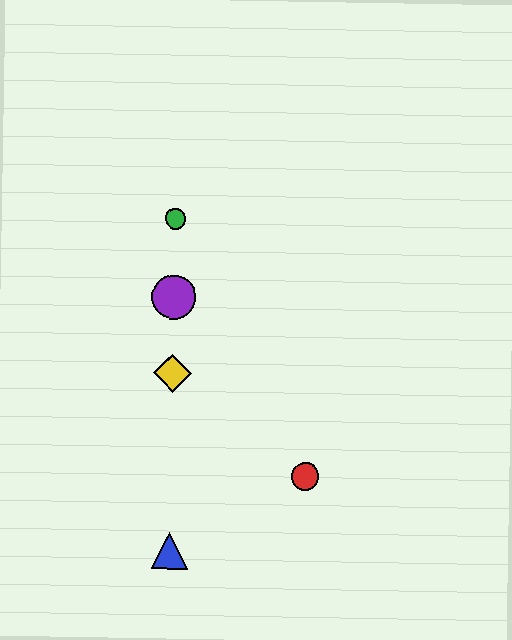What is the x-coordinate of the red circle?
The red circle is at x≈305.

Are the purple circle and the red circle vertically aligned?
No, the purple circle is at x≈174 and the red circle is at x≈305.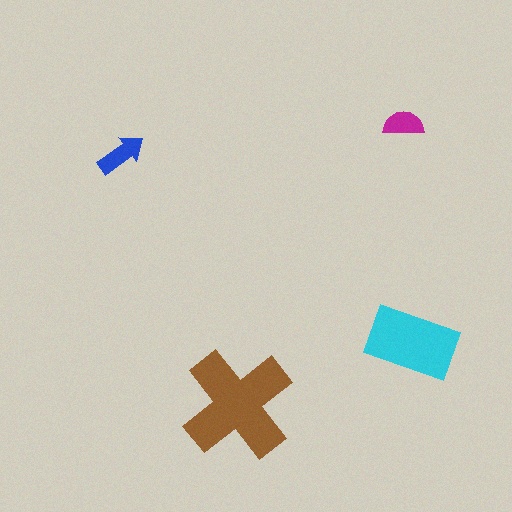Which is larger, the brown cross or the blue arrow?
The brown cross.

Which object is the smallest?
The magenta semicircle.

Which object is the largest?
The brown cross.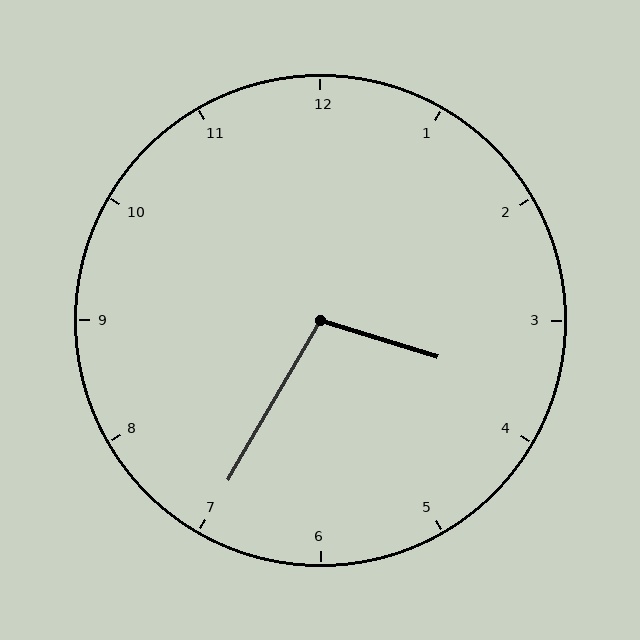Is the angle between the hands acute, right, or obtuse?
It is obtuse.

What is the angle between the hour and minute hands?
Approximately 102 degrees.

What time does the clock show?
3:35.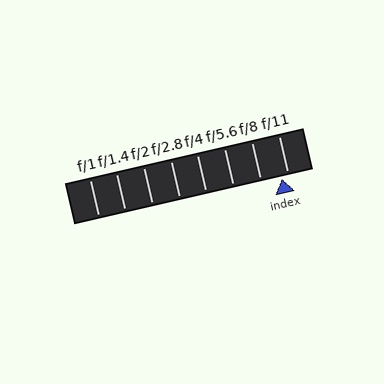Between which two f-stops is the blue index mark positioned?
The index mark is between f/8 and f/11.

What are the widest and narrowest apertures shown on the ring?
The widest aperture shown is f/1 and the narrowest is f/11.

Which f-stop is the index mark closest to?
The index mark is closest to f/11.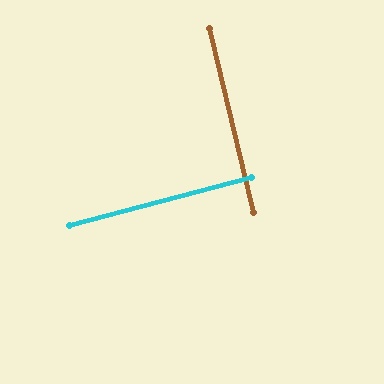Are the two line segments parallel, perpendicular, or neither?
Perpendicular — they meet at approximately 88°.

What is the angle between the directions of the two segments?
Approximately 88 degrees.